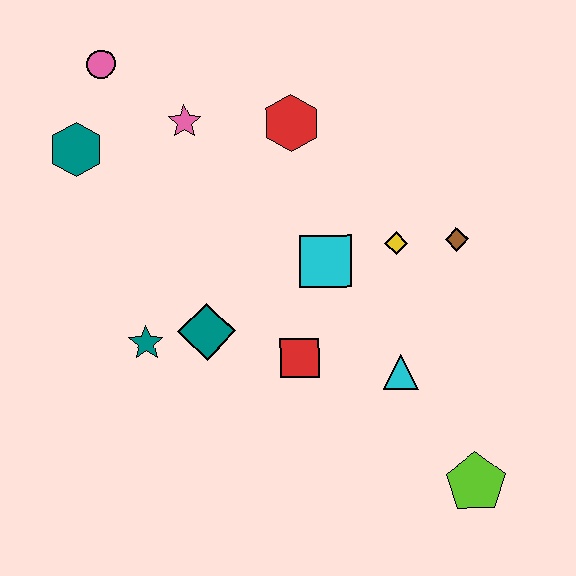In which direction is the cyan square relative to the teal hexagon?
The cyan square is to the right of the teal hexagon.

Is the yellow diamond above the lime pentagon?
Yes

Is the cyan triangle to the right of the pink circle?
Yes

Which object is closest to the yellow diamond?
The brown diamond is closest to the yellow diamond.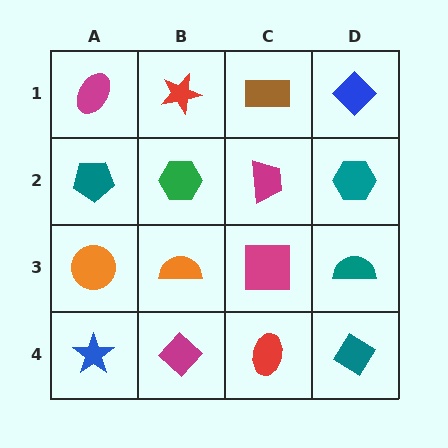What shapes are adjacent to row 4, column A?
An orange circle (row 3, column A), a magenta diamond (row 4, column B).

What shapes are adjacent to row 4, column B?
An orange semicircle (row 3, column B), a blue star (row 4, column A), a red ellipse (row 4, column C).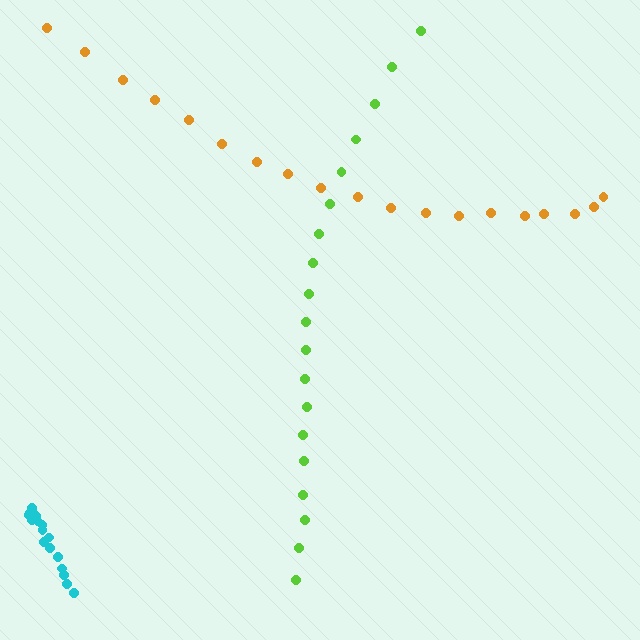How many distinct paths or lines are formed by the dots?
There are 3 distinct paths.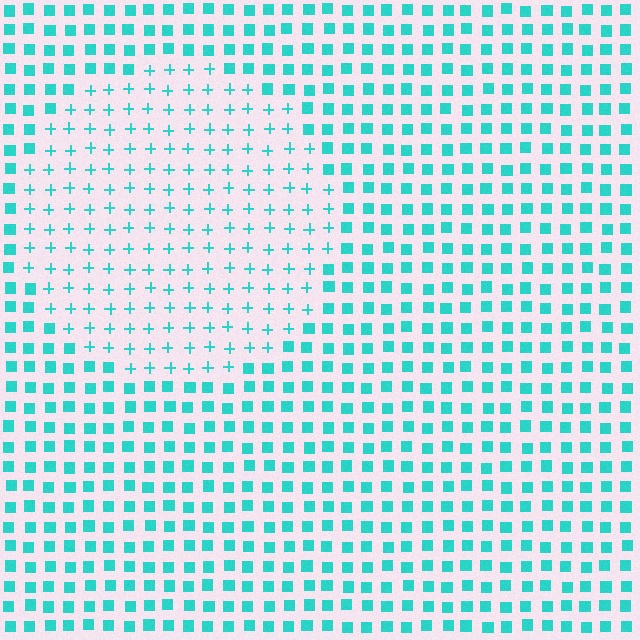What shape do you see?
I see a circle.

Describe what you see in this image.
The image is filled with small cyan elements arranged in a uniform grid. A circle-shaped region contains plus signs, while the surrounding area contains squares. The boundary is defined purely by the change in element shape.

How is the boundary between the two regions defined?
The boundary is defined by a change in element shape: plus signs inside vs. squares outside. All elements share the same color and spacing.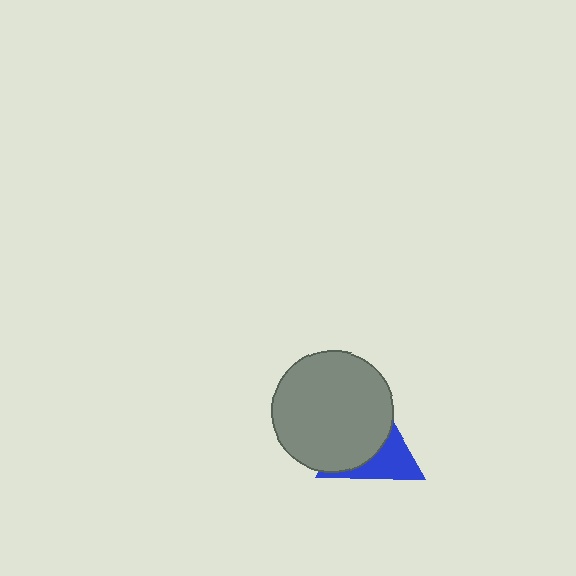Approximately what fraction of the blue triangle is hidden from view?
Roughly 59% of the blue triangle is hidden behind the gray circle.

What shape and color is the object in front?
The object in front is a gray circle.